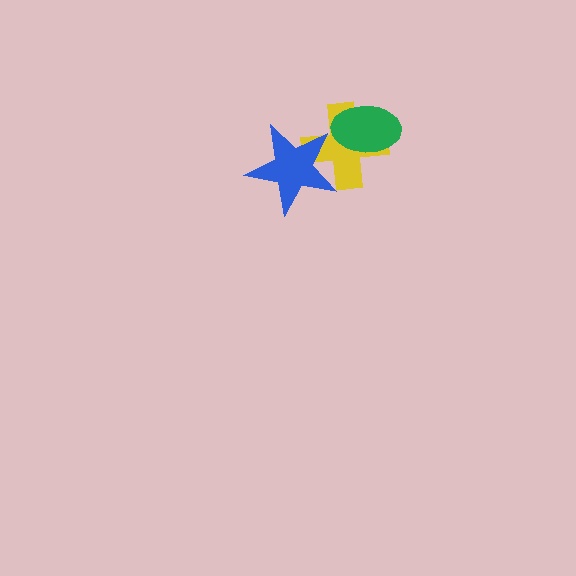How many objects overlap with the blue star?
1 object overlaps with the blue star.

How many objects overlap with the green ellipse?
1 object overlaps with the green ellipse.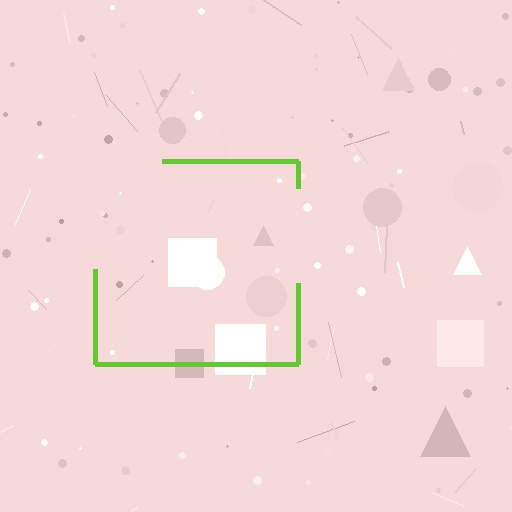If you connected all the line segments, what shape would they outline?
They would outline a square.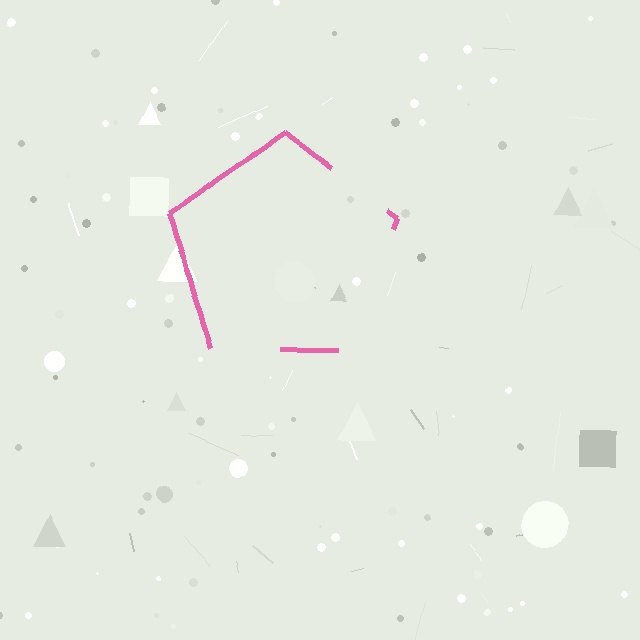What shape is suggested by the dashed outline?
The dashed outline suggests a pentagon.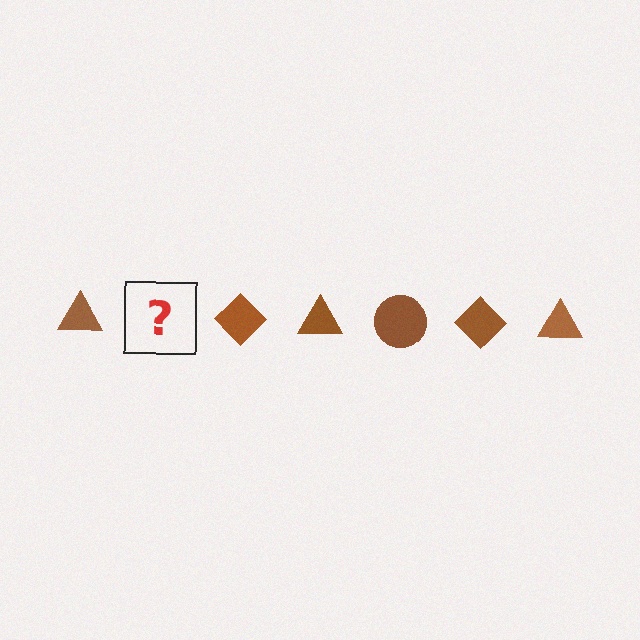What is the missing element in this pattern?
The missing element is a brown circle.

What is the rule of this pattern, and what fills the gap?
The rule is that the pattern cycles through triangle, circle, diamond shapes in brown. The gap should be filled with a brown circle.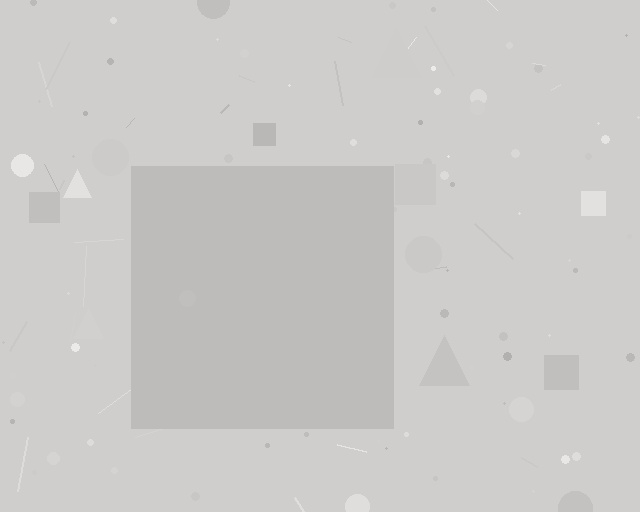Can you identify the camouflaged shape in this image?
The camouflaged shape is a square.